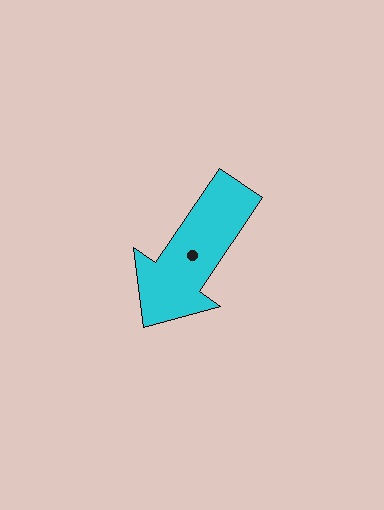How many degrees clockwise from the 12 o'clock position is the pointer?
Approximately 214 degrees.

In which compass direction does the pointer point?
Southwest.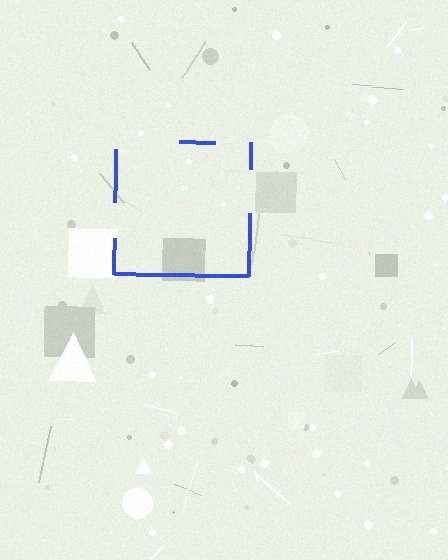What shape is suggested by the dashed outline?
The dashed outline suggests a square.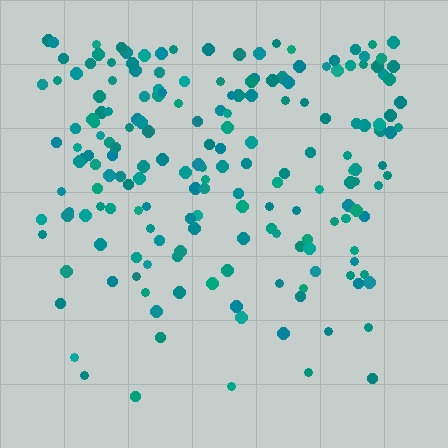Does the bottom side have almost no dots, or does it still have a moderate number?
Still a moderate number, just noticeably fewer than the top.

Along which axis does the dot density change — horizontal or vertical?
Vertical.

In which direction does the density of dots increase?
From bottom to top, with the top side densest.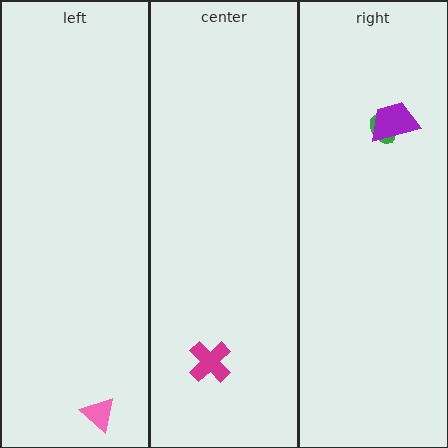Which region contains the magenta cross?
The center region.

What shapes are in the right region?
The green ellipse, the purple trapezoid.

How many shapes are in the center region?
1.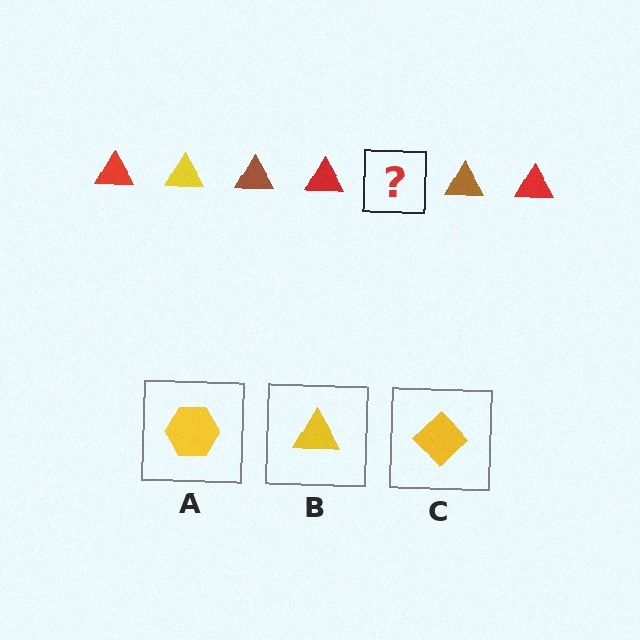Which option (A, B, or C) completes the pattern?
B.